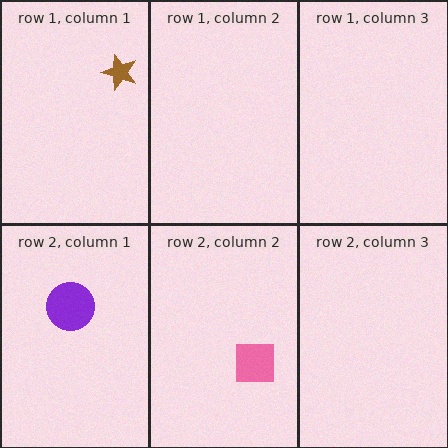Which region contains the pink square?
The row 2, column 2 region.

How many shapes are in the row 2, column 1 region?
1.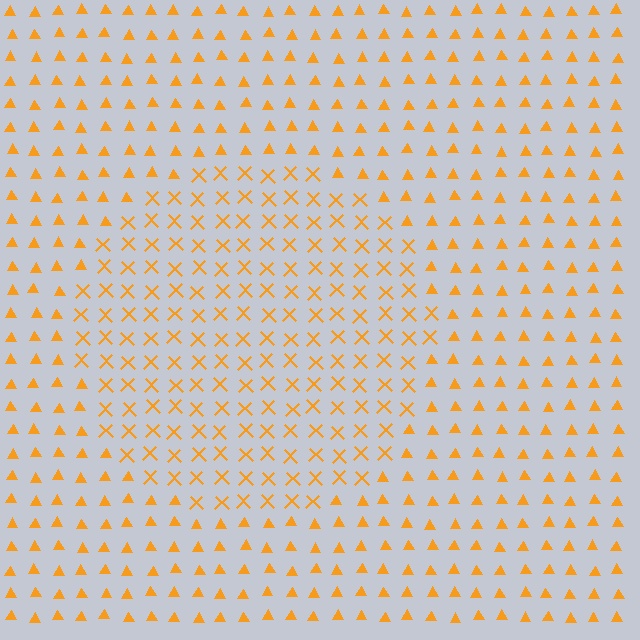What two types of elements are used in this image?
The image uses X marks inside the circle region and triangles outside it.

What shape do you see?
I see a circle.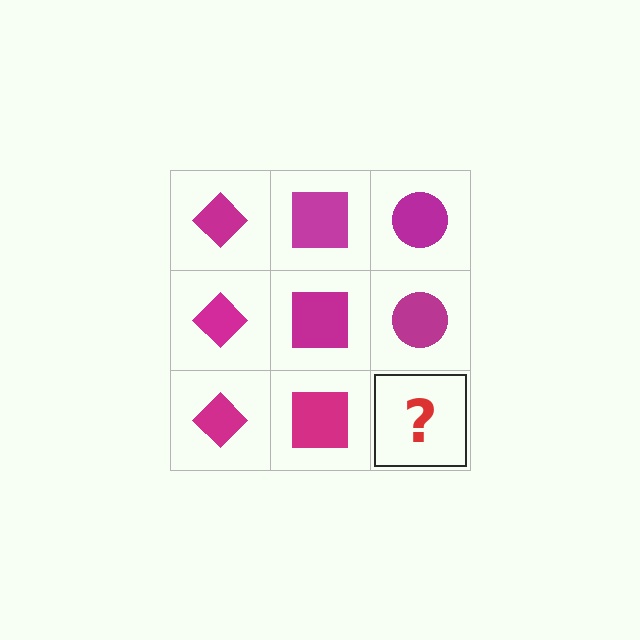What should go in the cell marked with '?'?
The missing cell should contain a magenta circle.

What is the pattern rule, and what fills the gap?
The rule is that each column has a consistent shape. The gap should be filled with a magenta circle.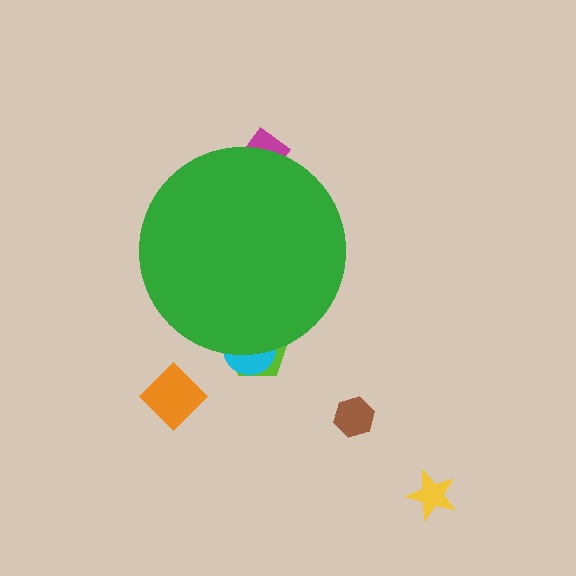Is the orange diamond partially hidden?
No, the orange diamond is fully visible.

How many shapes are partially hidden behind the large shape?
3 shapes are partially hidden.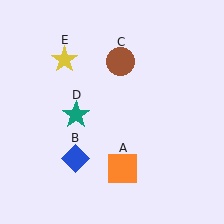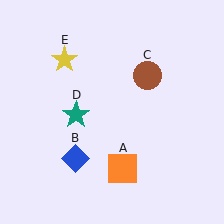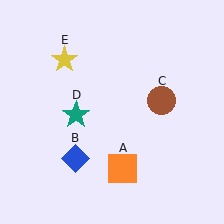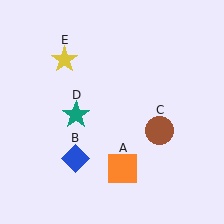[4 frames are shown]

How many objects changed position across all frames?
1 object changed position: brown circle (object C).